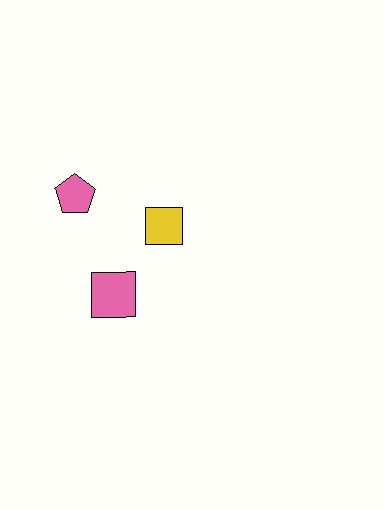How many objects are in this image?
There are 3 objects.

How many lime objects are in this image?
There are no lime objects.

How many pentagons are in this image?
There is 1 pentagon.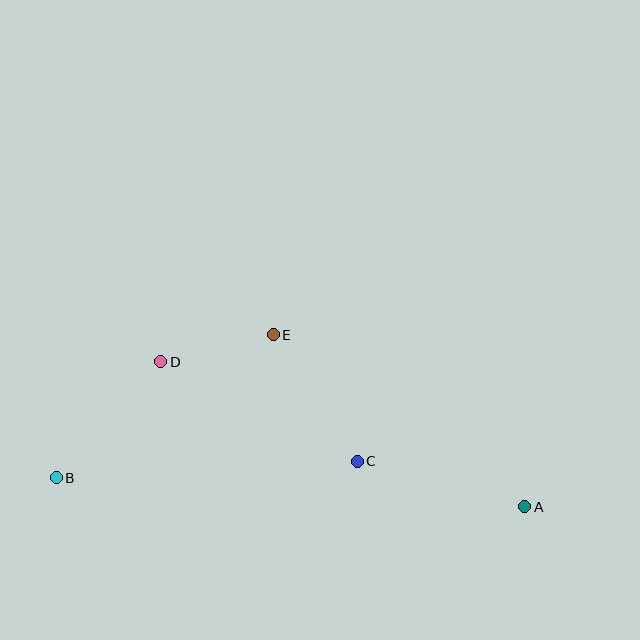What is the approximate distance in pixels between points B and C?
The distance between B and C is approximately 301 pixels.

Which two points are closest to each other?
Points D and E are closest to each other.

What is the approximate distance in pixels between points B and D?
The distance between B and D is approximately 156 pixels.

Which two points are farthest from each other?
Points A and B are farthest from each other.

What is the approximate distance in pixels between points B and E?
The distance between B and E is approximately 260 pixels.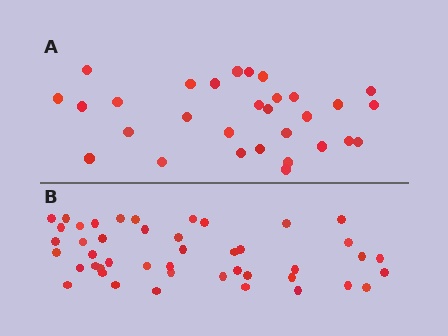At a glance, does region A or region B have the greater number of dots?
Region B (the bottom region) has more dots.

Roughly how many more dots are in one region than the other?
Region B has approximately 15 more dots than region A.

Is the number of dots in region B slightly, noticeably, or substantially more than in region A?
Region B has substantially more. The ratio is roughly 1.5 to 1.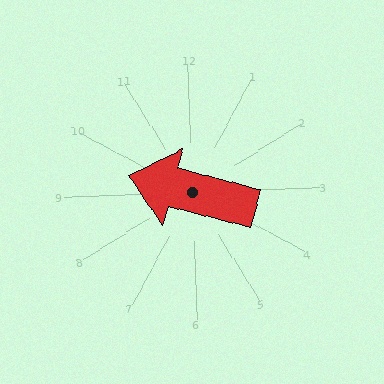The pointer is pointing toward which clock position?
Roughly 10 o'clock.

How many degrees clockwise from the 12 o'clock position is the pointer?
Approximately 287 degrees.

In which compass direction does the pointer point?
West.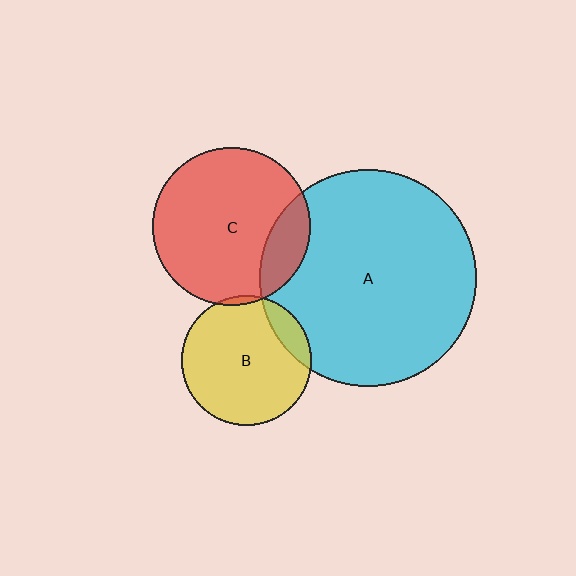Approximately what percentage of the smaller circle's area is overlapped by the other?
Approximately 10%.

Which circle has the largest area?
Circle A (cyan).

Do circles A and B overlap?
Yes.